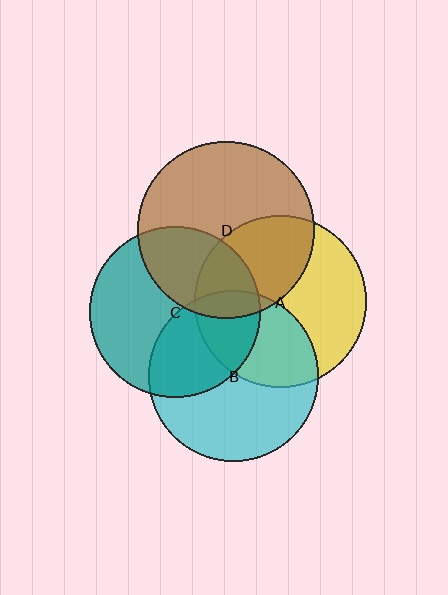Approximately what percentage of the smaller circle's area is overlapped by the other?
Approximately 10%.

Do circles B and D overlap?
Yes.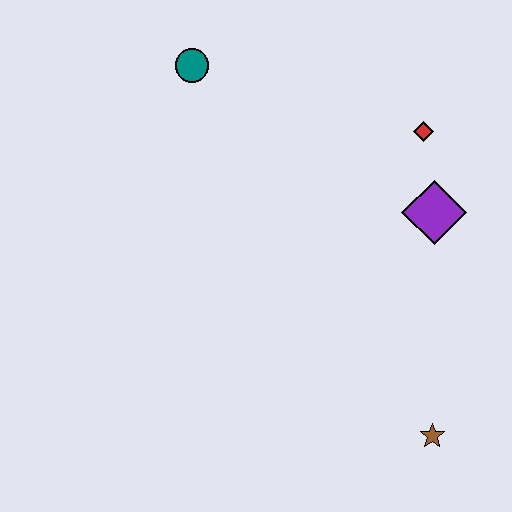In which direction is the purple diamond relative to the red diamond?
The purple diamond is below the red diamond.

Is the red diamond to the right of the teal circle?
Yes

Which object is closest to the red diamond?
The purple diamond is closest to the red diamond.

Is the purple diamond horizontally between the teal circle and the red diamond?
No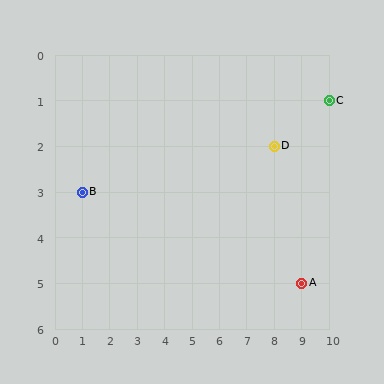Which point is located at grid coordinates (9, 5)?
Point A is at (9, 5).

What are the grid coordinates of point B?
Point B is at grid coordinates (1, 3).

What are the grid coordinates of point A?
Point A is at grid coordinates (9, 5).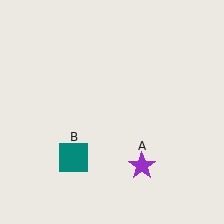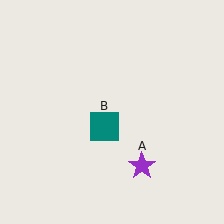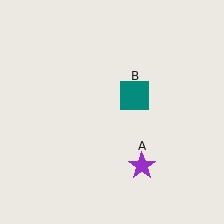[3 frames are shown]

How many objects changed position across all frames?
1 object changed position: teal square (object B).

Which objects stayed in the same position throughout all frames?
Purple star (object A) remained stationary.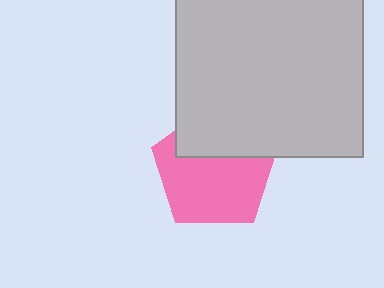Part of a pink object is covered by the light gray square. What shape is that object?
It is a pentagon.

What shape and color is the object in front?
The object in front is a light gray square.